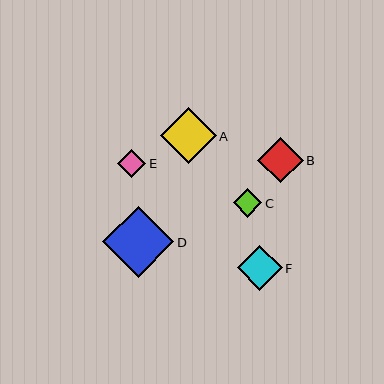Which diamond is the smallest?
Diamond E is the smallest with a size of approximately 28 pixels.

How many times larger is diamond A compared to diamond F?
Diamond A is approximately 1.2 times the size of diamond F.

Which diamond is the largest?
Diamond D is the largest with a size of approximately 71 pixels.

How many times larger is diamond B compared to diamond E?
Diamond B is approximately 1.6 times the size of diamond E.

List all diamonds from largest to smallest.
From largest to smallest: D, A, B, F, C, E.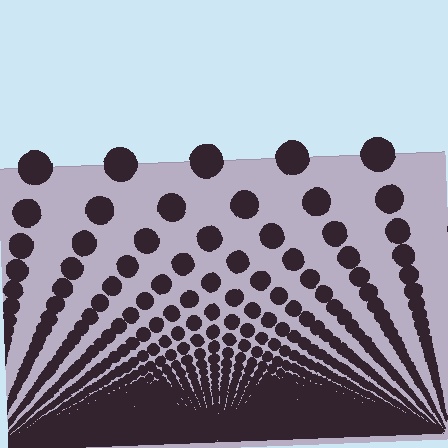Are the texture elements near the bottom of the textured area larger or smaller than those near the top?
Smaller. The gradient is inverted — elements near the bottom are smaller and denser.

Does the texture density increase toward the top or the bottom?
Density increases toward the bottom.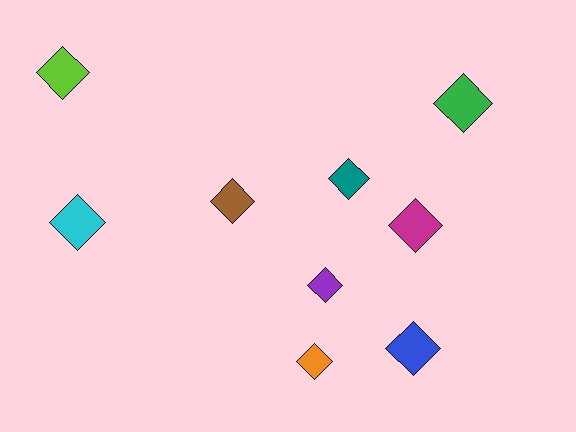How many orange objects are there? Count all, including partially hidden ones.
There is 1 orange object.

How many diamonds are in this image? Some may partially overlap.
There are 9 diamonds.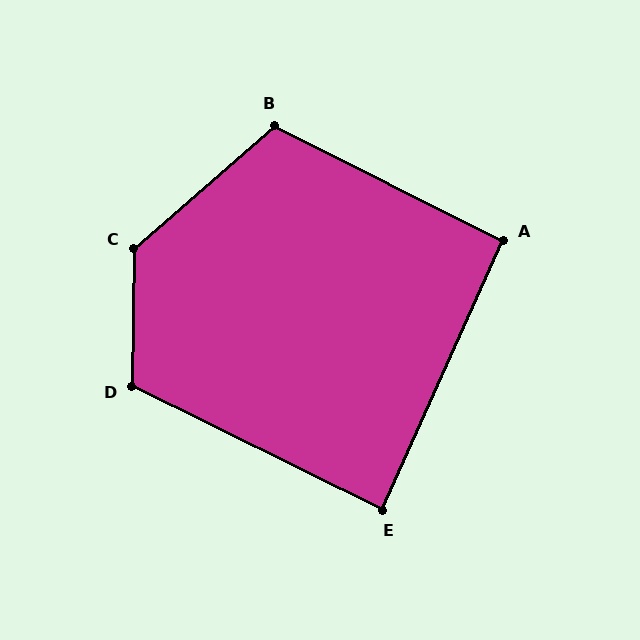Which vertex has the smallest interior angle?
E, at approximately 88 degrees.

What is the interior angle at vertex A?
Approximately 92 degrees (approximately right).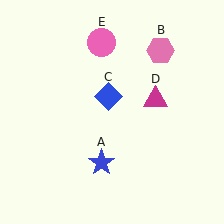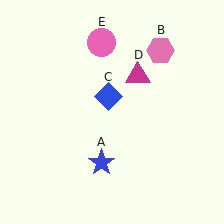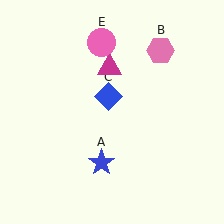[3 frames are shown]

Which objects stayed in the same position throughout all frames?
Blue star (object A) and pink hexagon (object B) and blue diamond (object C) and pink circle (object E) remained stationary.